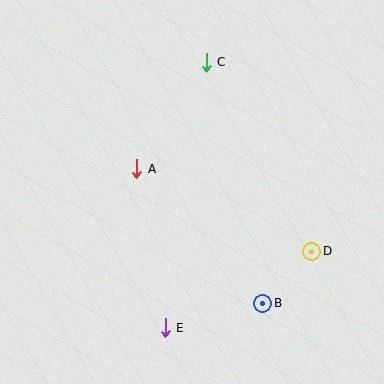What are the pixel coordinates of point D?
Point D is at (312, 251).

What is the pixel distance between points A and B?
The distance between A and B is 184 pixels.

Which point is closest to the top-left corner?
Point C is closest to the top-left corner.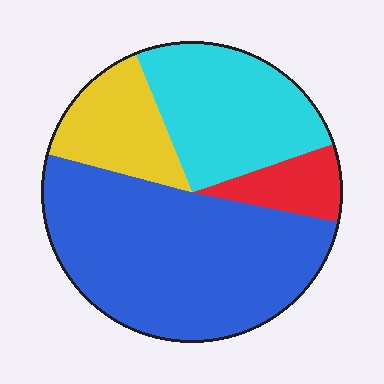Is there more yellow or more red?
Yellow.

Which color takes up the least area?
Red, at roughly 10%.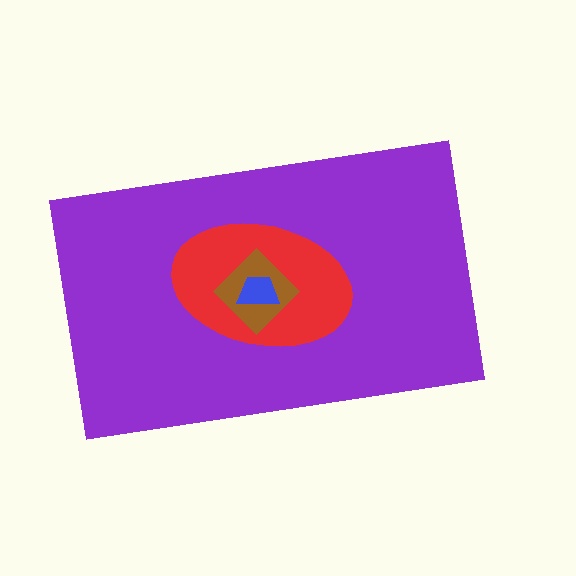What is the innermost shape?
The blue trapezoid.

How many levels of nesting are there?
4.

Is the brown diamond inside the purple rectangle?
Yes.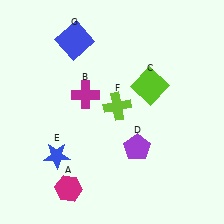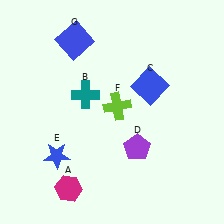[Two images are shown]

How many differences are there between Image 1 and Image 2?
There are 2 differences between the two images.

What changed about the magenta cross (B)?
In Image 1, B is magenta. In Image 2, it changed to teal.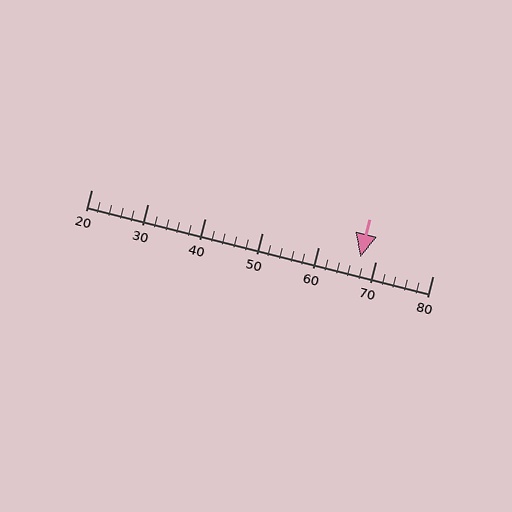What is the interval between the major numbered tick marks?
The major tick marks are spaced 10 units apart.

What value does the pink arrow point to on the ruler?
The pink arrow points to approximately 67.